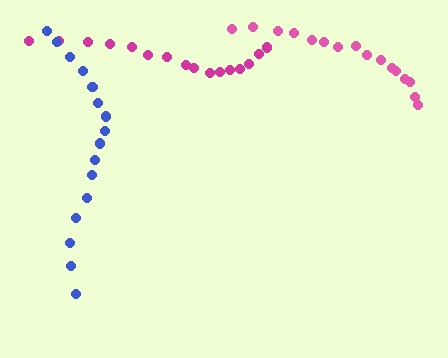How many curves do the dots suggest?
There are 3 distinct paths.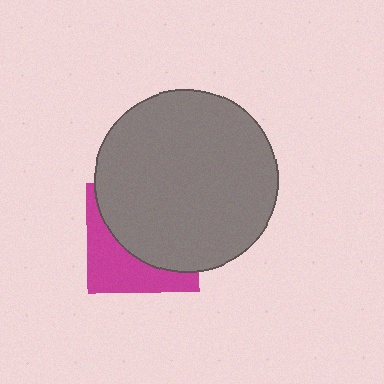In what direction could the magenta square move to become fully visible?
The magenta square could move toward the lower-left. That would shift it out from behind the gray circle entirely.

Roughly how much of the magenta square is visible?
A small part of it is visible (roughly 38%).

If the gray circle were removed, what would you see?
You would see the complete magenta square.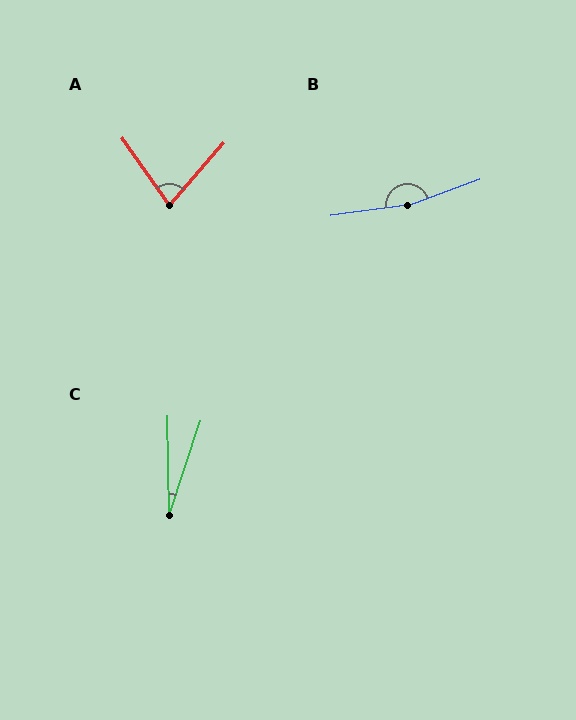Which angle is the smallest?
C, at approximately 19 degrees.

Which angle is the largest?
B, at approximately 168 degrees.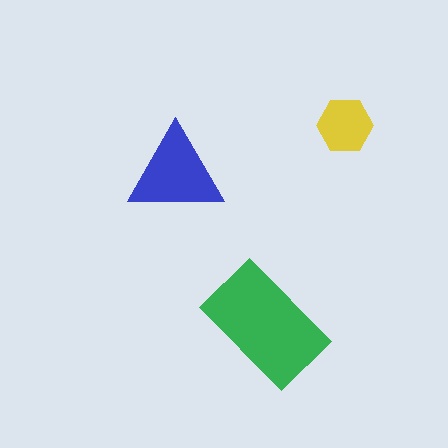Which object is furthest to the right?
The yellow hexagon is rightmost.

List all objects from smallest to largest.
The yellow hexagon, the blue triangle, the green rectangle.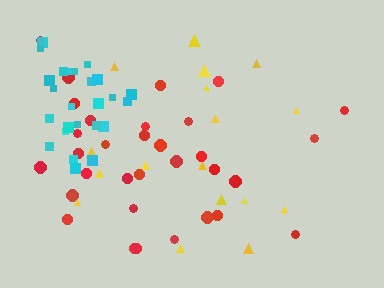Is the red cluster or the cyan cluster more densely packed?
Cyan.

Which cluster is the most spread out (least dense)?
Yellow.